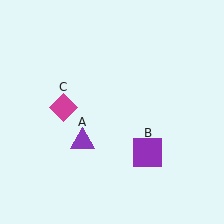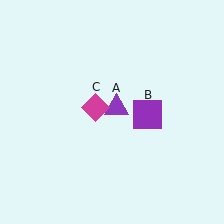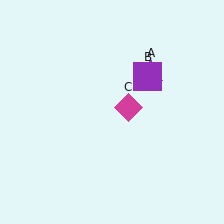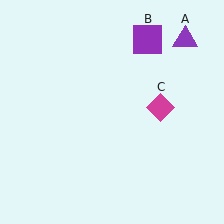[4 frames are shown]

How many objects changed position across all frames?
3 objects changed position: purple triangle (object A), purple square (object B), magenta diamond (object C).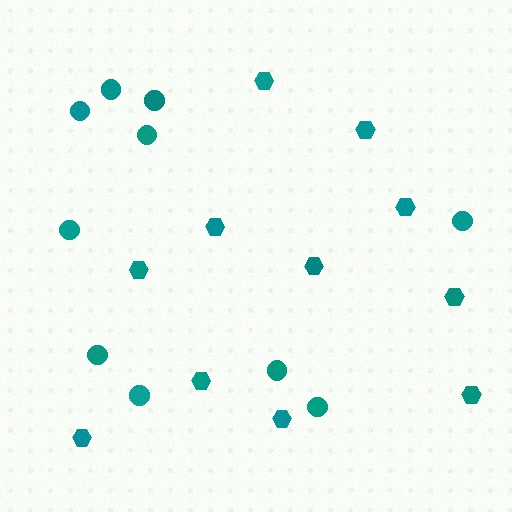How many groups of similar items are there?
There are 2 groups: one group of circles (10) and one group of hexagons (11).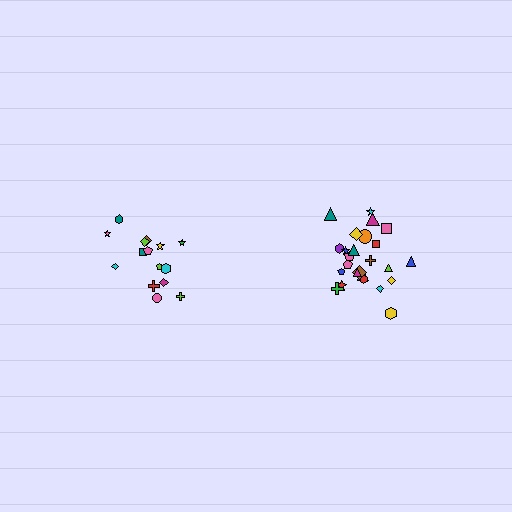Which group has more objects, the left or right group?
The right group.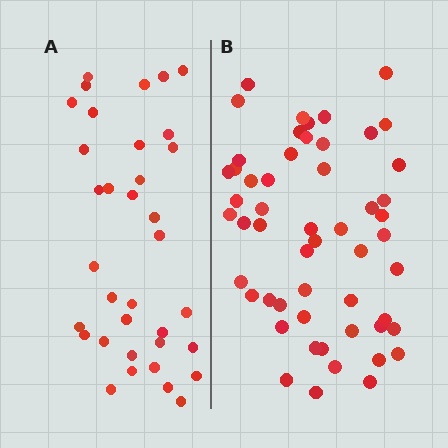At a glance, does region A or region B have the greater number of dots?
Region B (the right region) has more dots.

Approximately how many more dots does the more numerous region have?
Region B has approximately 20 more dots than region A.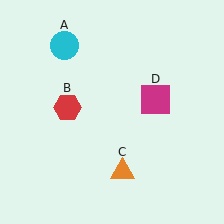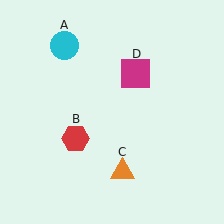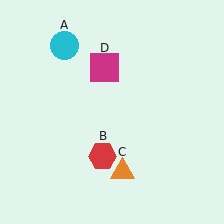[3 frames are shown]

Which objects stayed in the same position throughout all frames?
Cyan circle (object A) and orange triangle (object C) remained stationary.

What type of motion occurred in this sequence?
The red hexagon (object B), magenta square (object D) rotated counterclockwise around the center of the scene.